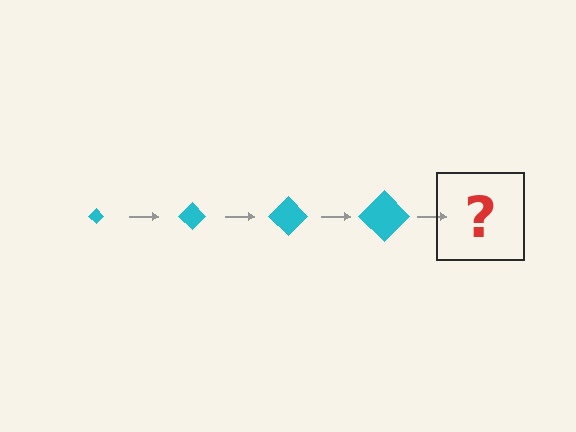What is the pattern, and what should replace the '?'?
The pattern is that the diamond gets progressively larger each step. The '?' should be a cyan diamond, larger than the previous one.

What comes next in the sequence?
The next element should be a cyan diamond, larger than the previous one.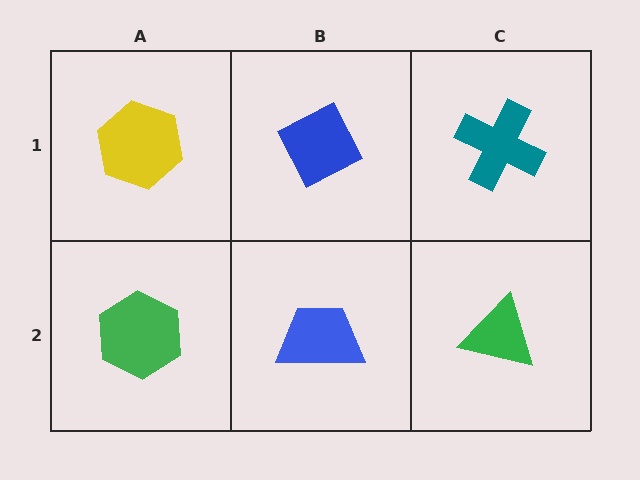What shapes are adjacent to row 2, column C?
A teal cross (row 1, column C), a blue trapezoid (row 2, column B).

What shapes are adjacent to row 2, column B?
A blue diamond (row 1, column B), a green hexagon (row 2, column A), a green triangle (row 2, column C).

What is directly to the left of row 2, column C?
A blue trapezoid.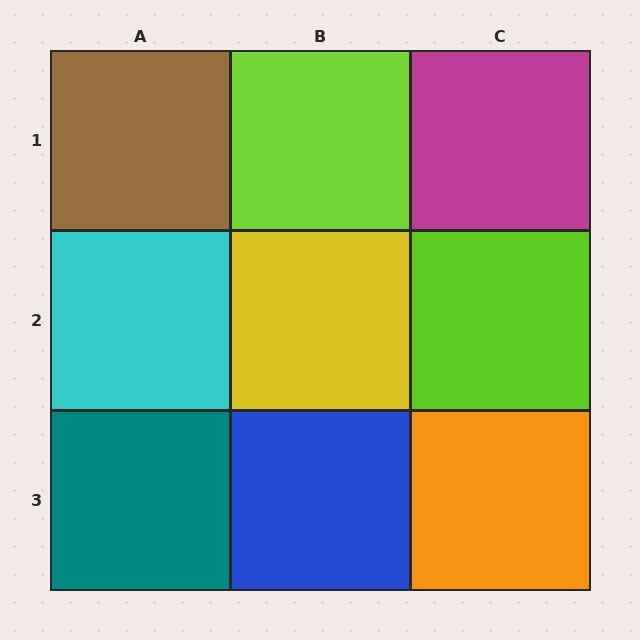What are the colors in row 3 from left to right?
Teal, blue, orange.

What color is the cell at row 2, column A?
Cyan.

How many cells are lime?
2 cells are lime.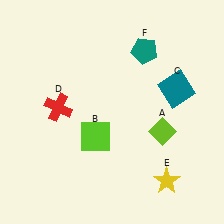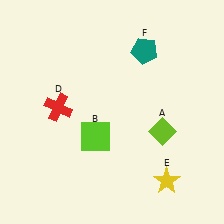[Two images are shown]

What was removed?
The teal square (C) was removed in Image 2.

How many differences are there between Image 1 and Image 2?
There is 1 difference between the two images.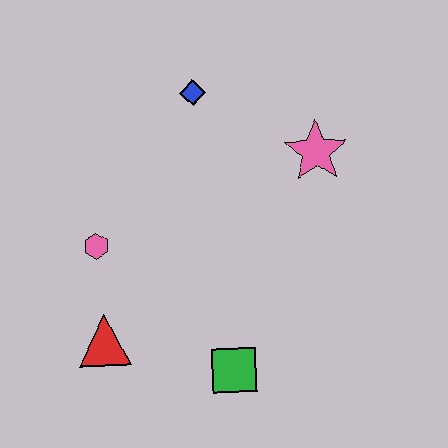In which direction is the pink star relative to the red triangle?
The pink star is to the right of the red triangle.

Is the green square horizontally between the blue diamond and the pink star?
Yes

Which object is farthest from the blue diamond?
The green square is farthest from the blue diamond.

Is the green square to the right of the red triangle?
Yes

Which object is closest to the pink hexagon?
The red triangle is closest to the pink hexagon.